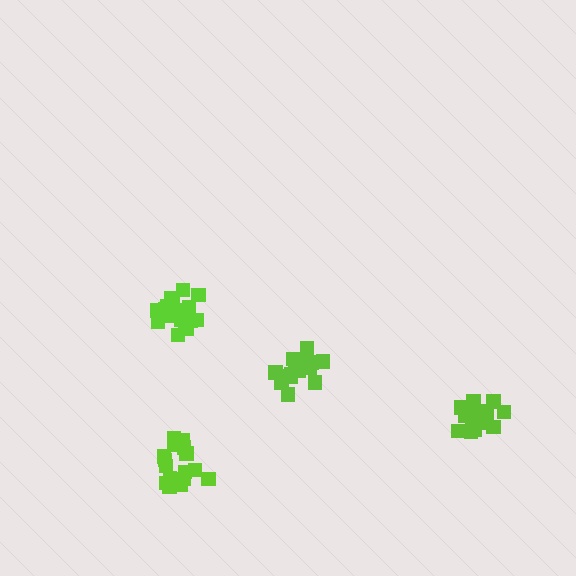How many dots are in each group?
Group 1: 18 dots, Group 2: 16 dots, Group 3: 19 dots, Group 4: 19 dots (72 total).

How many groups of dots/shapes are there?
There are 4 groups.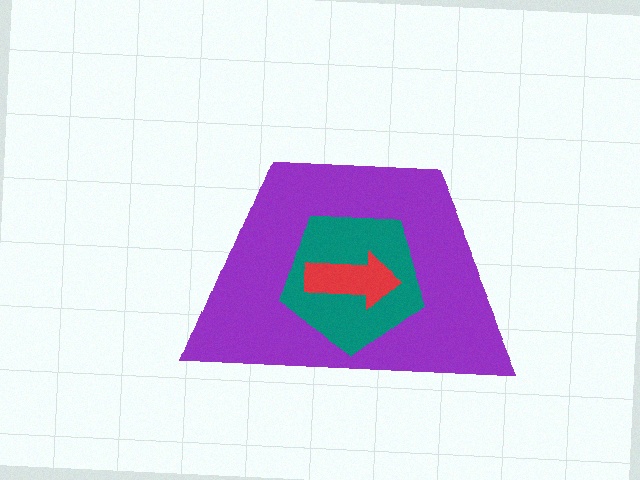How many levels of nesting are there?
3.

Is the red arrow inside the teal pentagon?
Yes.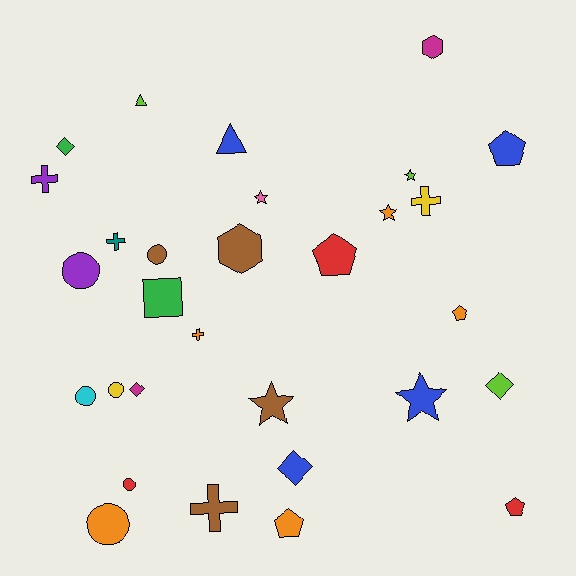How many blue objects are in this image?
There are 4 blue objects.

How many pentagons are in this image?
There are 5 pentagons.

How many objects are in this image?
There are 30 objects.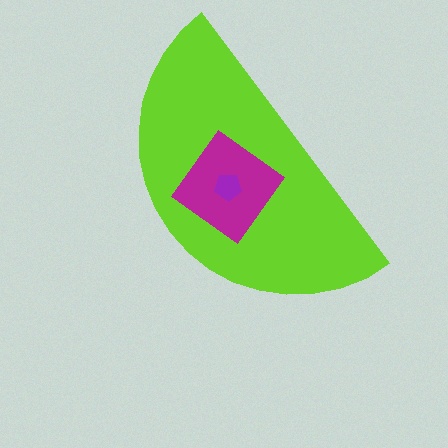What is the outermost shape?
The lime semicircle.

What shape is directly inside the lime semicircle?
The magenta diamond.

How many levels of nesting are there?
3.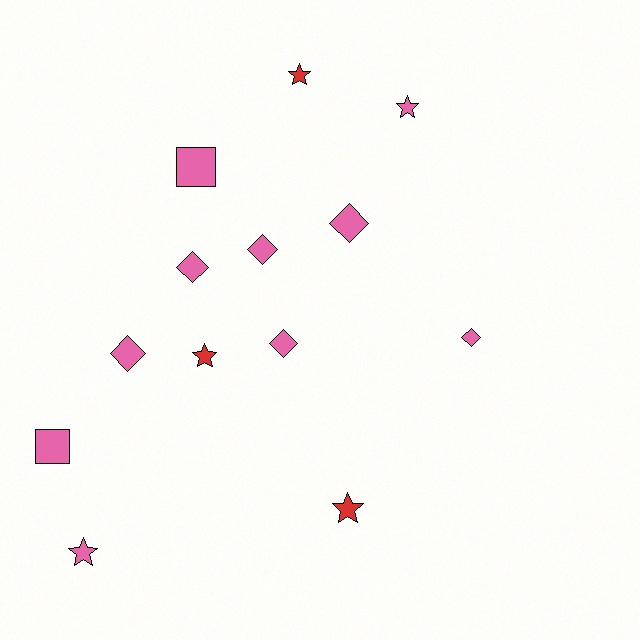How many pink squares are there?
There are 2 pink squares.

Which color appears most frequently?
Pink, with 10 objects.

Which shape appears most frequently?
Diamond, with 6 objects.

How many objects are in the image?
There are 13 objects.